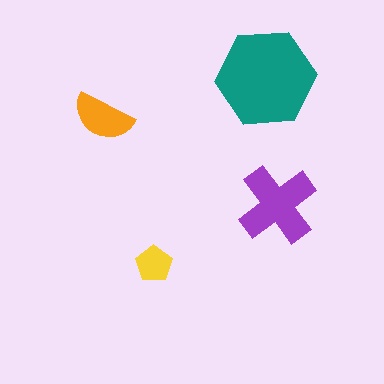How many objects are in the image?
There are 4 objects in the image.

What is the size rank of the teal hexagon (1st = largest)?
1st.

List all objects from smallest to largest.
The yellow pentagon, the orange semicircle, the purple cross, the teal hexagon.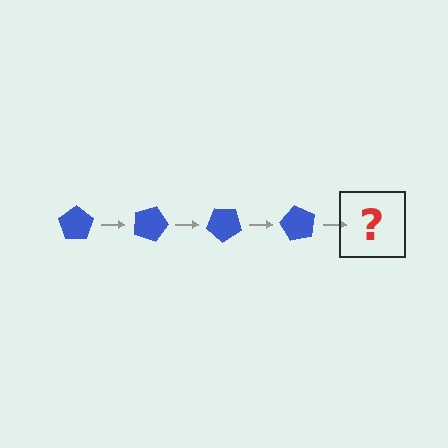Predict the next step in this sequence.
The next step is a blue pentagon rotated 80 degrees.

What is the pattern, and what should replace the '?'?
The pattern is that the pentagon rotates 20 degrees each step. The '?' should be a blue pentagon rotated 80 degrees.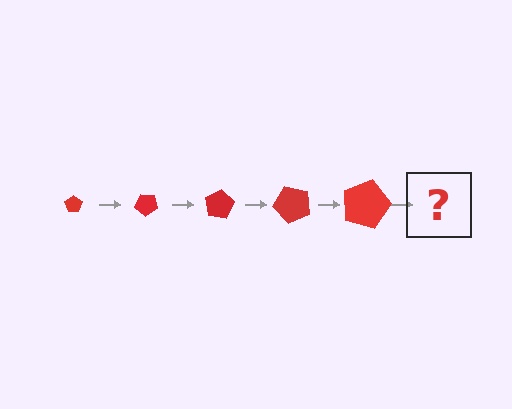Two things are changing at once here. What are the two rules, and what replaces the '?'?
The two rules are that the pentagon grows larger each step and it rotates 40 degrees each step. The '?' should be a pentagon, larger than the previous one and rotated 200 degrees from the start.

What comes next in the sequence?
The next element should be a pentagon, larger than the previous one and rotated 200 degrees from the start.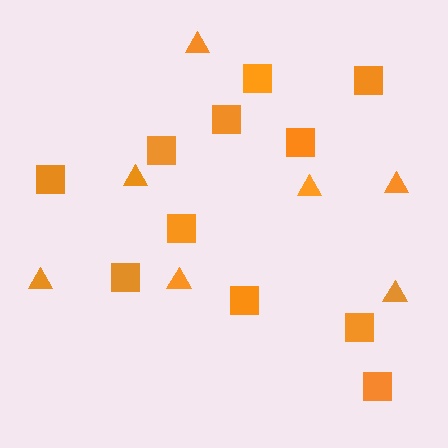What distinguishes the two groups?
There are 2 groups: one group of squares (11) and one group of triangles (7).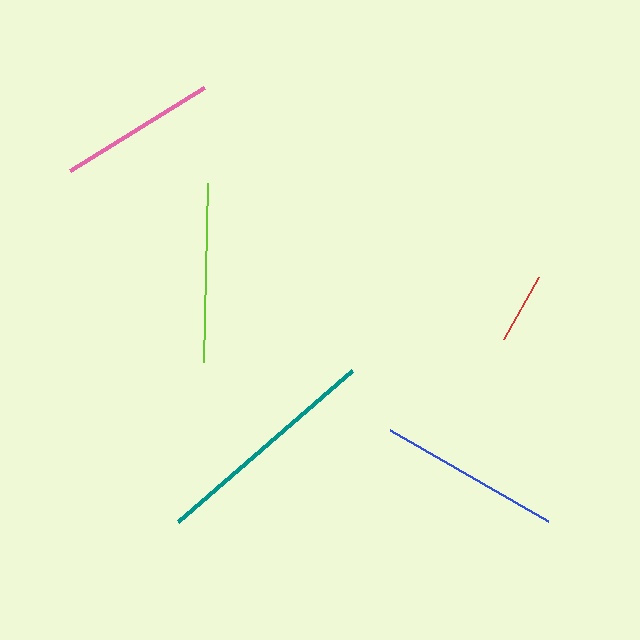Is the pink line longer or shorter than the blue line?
The blue line is longer than the pink line.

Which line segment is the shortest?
The red line is the shortest at approximately 72 pixels.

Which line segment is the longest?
The teal line is the longest at approximately 230 pixels.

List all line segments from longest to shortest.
From longest to shortest: teal, blue, lime, pink, red.